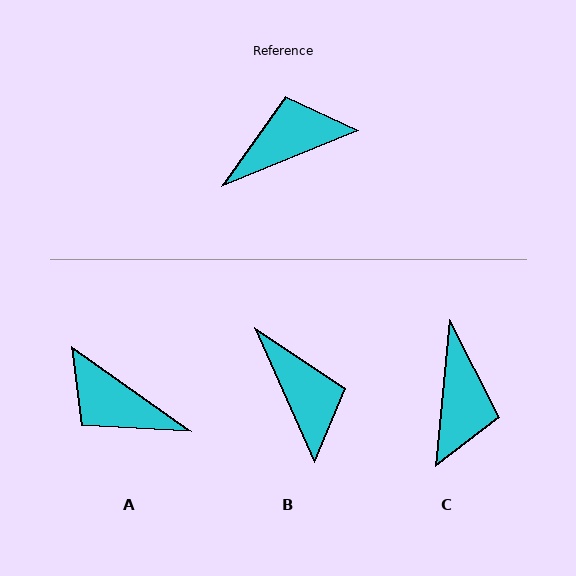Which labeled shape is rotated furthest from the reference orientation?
A, about 122 degrees away.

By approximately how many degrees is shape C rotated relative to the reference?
Approximately 118 degrees clockwise.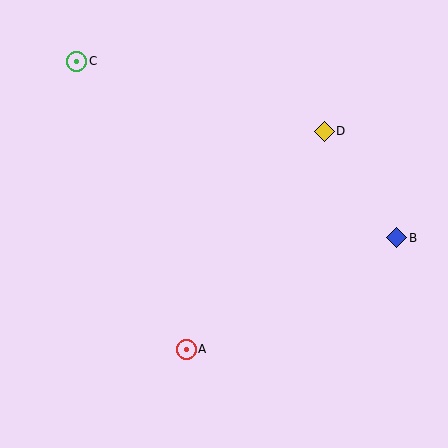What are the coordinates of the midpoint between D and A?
The midpoint between D and A is at (255, 240).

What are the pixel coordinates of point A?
Point A is at (186, 349).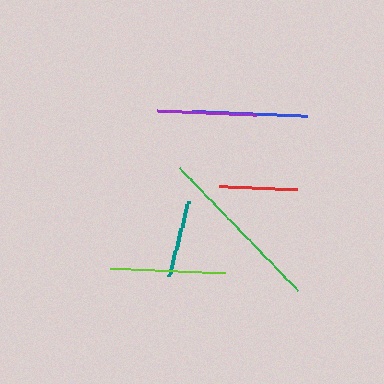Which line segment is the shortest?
The teal line is the shortest at approximately 77 pixels.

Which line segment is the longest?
The green line is the longest at approximately 170 pixels.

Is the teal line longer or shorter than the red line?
The red line is longer than the teal line.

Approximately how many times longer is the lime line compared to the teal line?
The lime line is approximately 1.5 times the length of the teal line.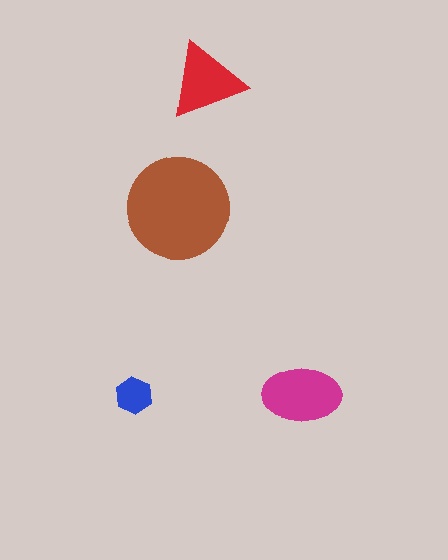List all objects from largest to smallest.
The brown circle, the magenta ellipse, the red triangle, the blue hexagon.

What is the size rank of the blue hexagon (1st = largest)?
4th.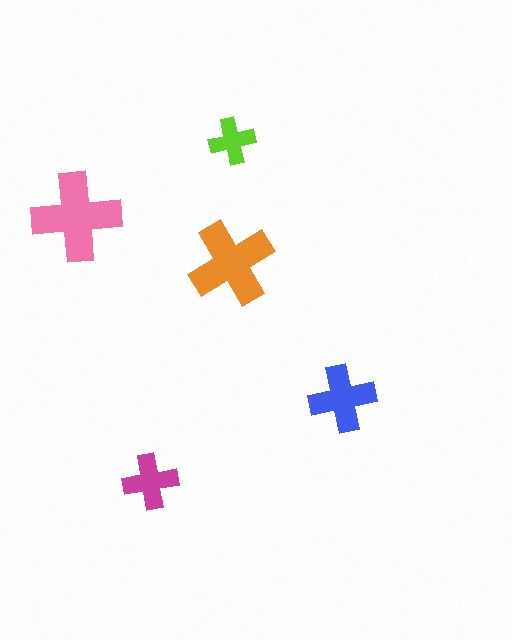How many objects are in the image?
There are 5 objects in the image.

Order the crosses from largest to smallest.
the pink one, the orange one, the blue one, the magenta one, the lime one.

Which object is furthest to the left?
The pink cross is leftmost.